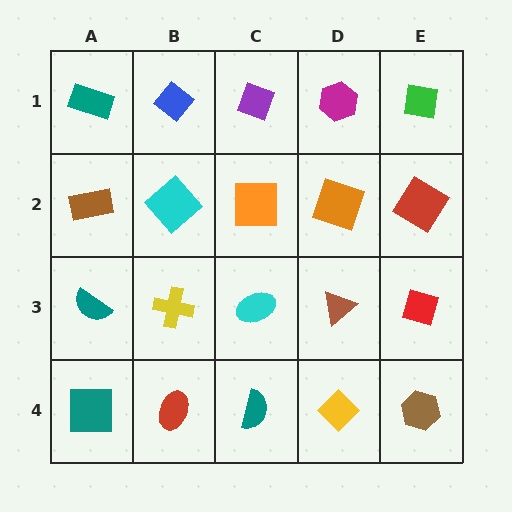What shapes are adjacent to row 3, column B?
A cyan diamond (row 2, column B), a red ellipse (row 4, column B), a teal semicircle (row 3, column A), a cyan ellipse (row 3, column C).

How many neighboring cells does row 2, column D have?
4.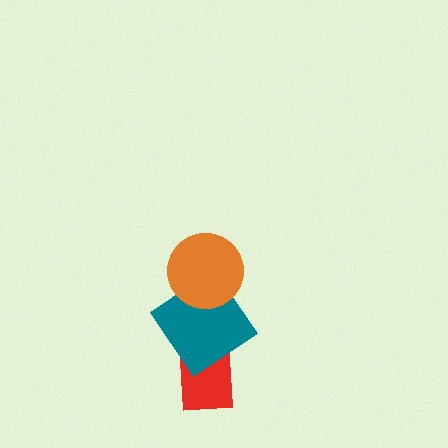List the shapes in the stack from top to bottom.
From top to bottom: the orange circle, the teal diamond, the red rectangle.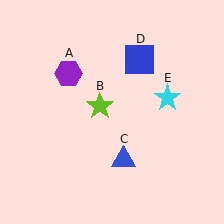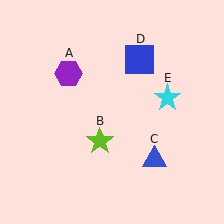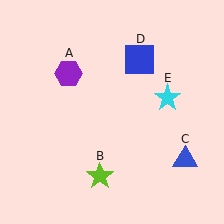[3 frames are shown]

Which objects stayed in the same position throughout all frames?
Purple hexagon (object A) and blue square (object D) and cyan star (object E) remained stationary.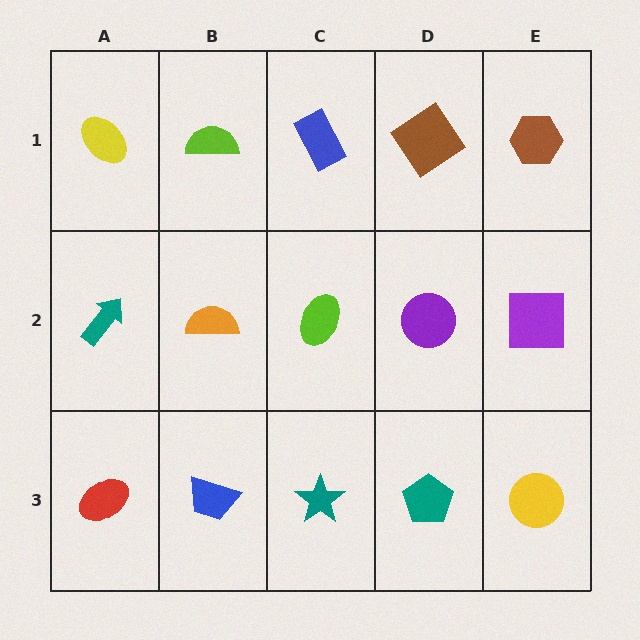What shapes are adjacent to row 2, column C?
A blue rectangle (row 1, column C), a teal star (row 3, column C), an orange semicircle (row 2, column B), a purple circle (row 2, column D).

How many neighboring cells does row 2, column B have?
4.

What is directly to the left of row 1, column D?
A blue rectangle.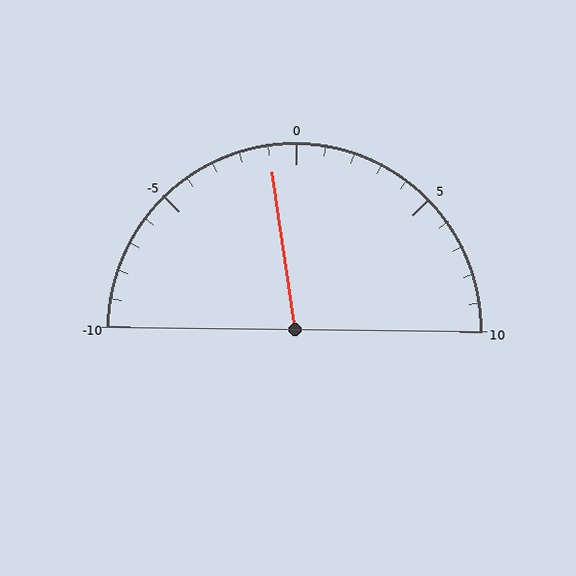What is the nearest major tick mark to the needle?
The nearest major tick mark is 0.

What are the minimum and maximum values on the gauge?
The gauge ranges from -10 to 10.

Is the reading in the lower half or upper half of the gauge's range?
The reading is in the lower half of the range (-10 to 10).